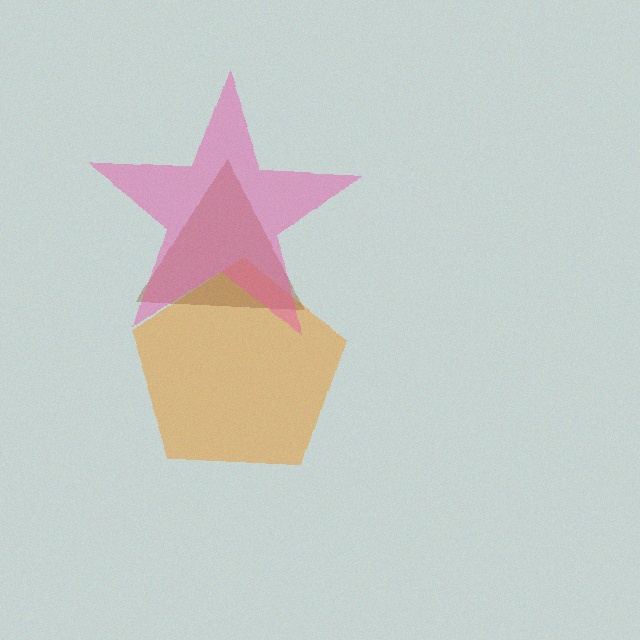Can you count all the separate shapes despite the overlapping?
Yes, there are 3 separate shapes.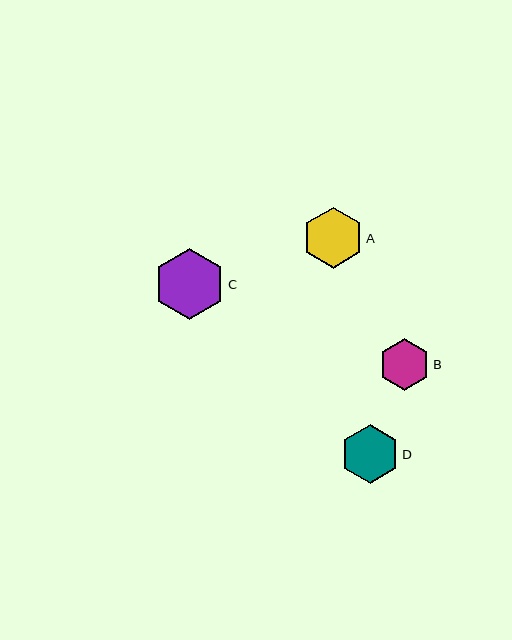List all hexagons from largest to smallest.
From largest to smallest: C, A, D, B.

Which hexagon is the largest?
Hexagon C is the largest with a size of approximately 72 pixels.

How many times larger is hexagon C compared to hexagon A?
Hexagon C is approximately 1.2 times the size of hexagon A.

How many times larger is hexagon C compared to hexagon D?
Hexagon C is approximately 1.2 times the size of hexagon D.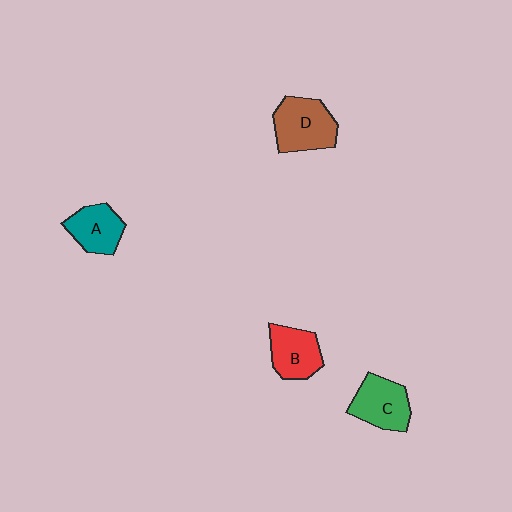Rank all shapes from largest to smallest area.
From largest to smallest: D (brown), C (green), B (red), A (teal).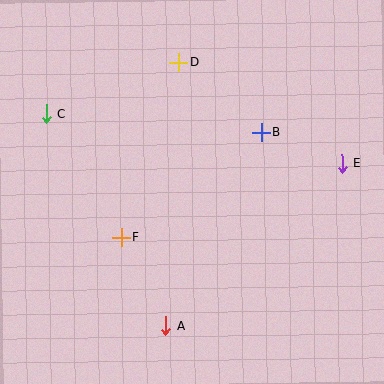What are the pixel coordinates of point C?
Point C is at (46, 114).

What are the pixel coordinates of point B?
Point B is at (261, 132).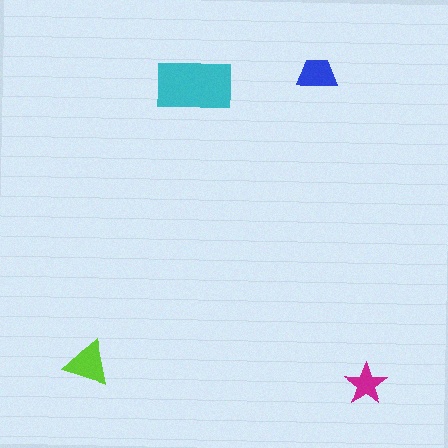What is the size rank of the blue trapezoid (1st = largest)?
3rd.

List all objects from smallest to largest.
The magenta star, the blue trapezoid, the lime triangle, the cyan rectangle.